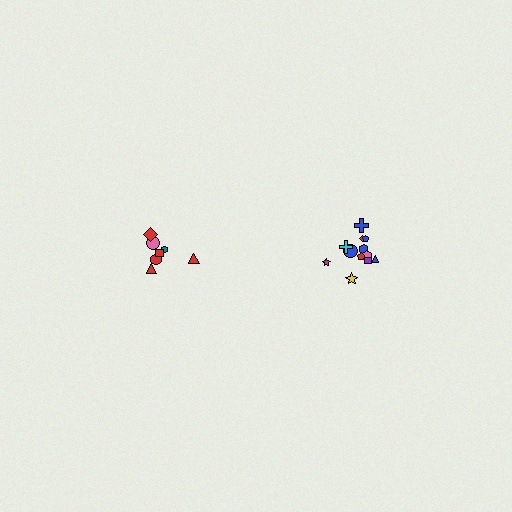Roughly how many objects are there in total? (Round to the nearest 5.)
Roughly 20 objects in total.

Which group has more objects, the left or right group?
The right group.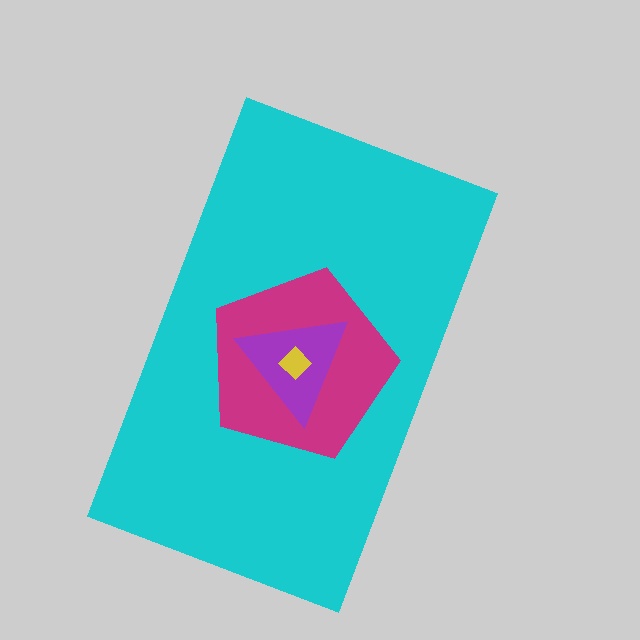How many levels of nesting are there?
4.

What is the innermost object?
The yellow diamond.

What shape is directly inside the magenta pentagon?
The purple triangle.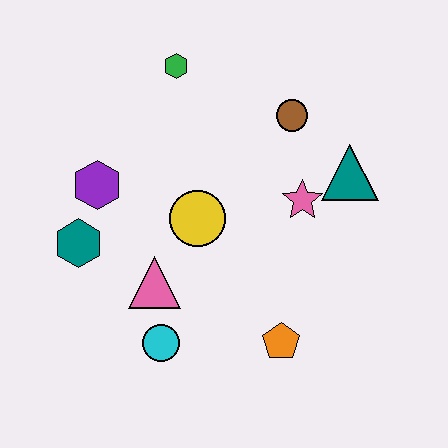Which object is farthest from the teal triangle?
The teal hexagon is farthest from the teal triangle.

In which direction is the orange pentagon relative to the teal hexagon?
The orange pentagon is to the right of the teal hexagon.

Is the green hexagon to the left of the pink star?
Yes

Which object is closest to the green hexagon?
The brown circle is closest to the green hexagon.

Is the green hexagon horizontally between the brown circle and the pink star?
No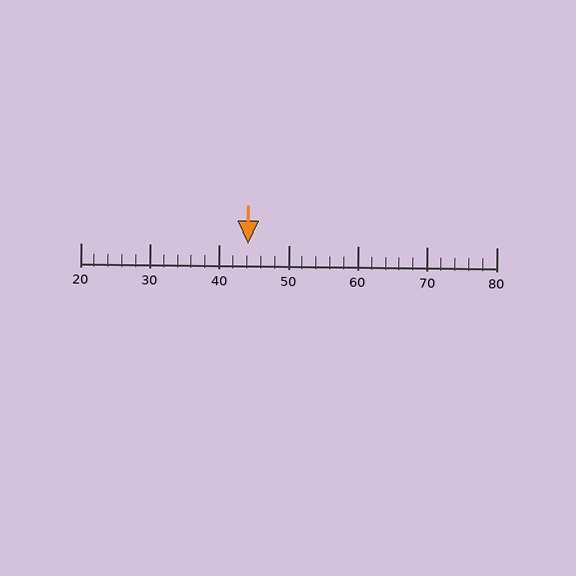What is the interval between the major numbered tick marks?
The major tick marks are spaced 10 units apart.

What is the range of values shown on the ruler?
The ruler shows values from 20 to 80.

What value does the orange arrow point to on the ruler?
The orange arrow points to approximately 44.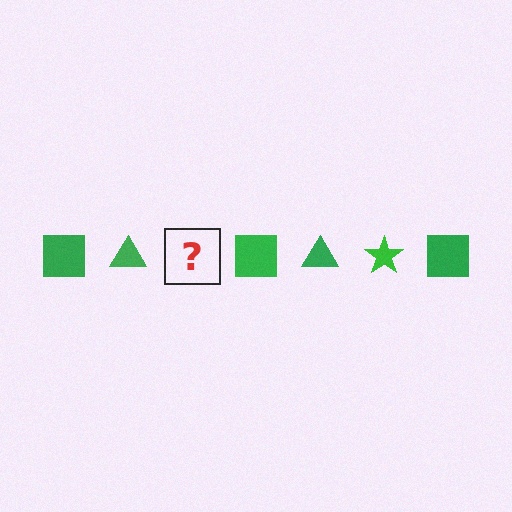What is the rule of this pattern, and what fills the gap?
The rule is that the pattern cycles through square, triangle, star shapes in green. The gap should be filled with a green star.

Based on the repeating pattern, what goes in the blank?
The blank should be a green star.